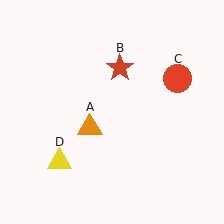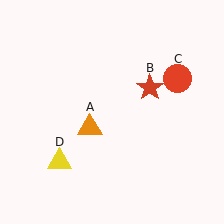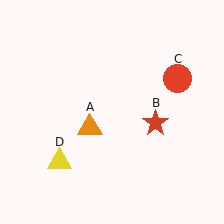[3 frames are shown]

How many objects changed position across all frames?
1 object changed position: red star (object B).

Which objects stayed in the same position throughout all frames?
Orange triangle (object A) and red circle (object C) and yellow triangle (object D) remained stationary.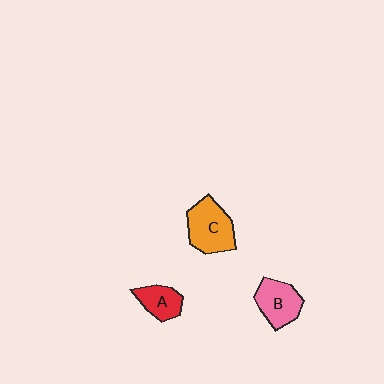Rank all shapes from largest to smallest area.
From largest to smallest: C (orange), B (pink), A (red).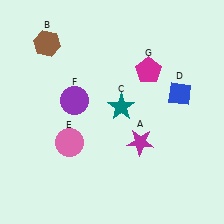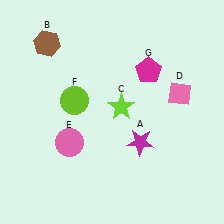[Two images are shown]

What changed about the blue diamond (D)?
In Image 1, D is blue. In Image 2, it changed to pink.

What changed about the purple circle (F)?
In Image 1, F is purple. In Image 2, it changed to lime.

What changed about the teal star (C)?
In Image 1, C is teal. In Image 2, it changed to lime.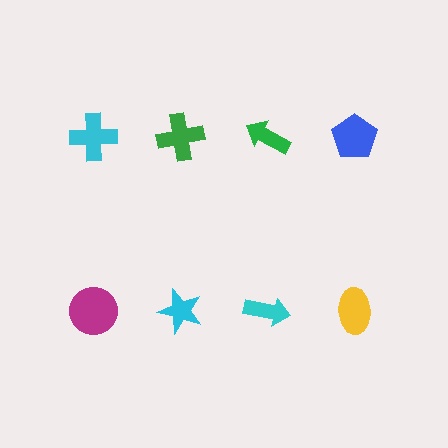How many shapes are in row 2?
4 shapes.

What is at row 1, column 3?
A green arrow.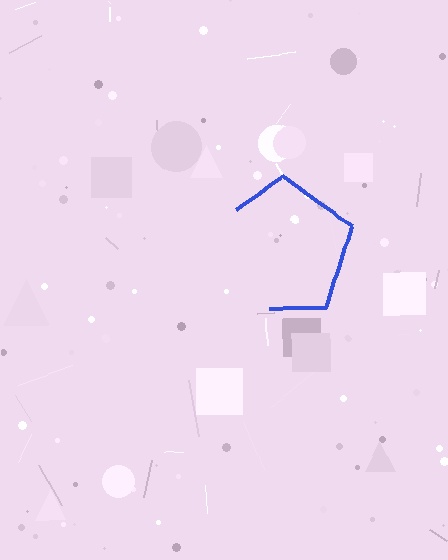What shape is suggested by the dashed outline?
The dashed outline suggests a pentagon.